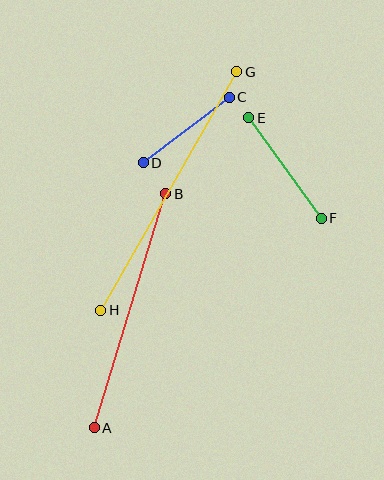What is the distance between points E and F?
The distance is approximately 124 pixels.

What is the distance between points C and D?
The distance is approximately 108 pixels.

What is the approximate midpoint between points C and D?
The midpoint is at approximately (186, 130) pixels.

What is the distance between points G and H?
The distance is approximately 274 pixels.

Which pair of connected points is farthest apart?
Points G and H are farthest apart.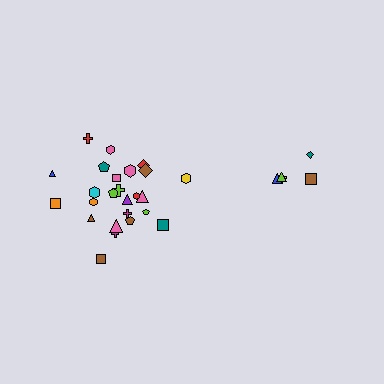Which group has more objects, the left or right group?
The left group.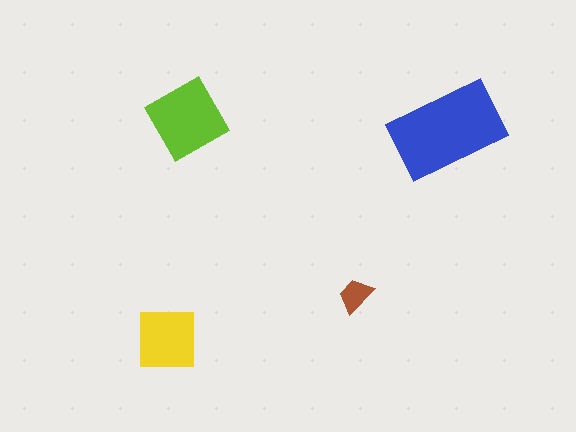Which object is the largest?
The blue rectangle.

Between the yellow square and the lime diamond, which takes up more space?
The lime diamond.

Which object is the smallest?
The brown trapezoid.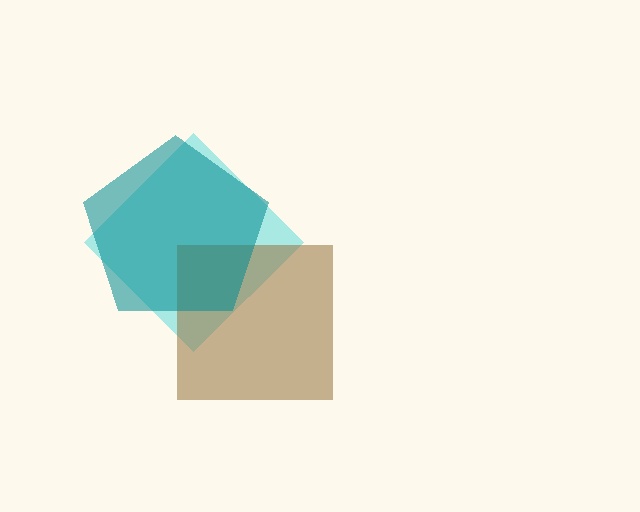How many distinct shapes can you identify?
There are 3 distinct shapes: a cyan diamond, a brown square, a teal pentagon.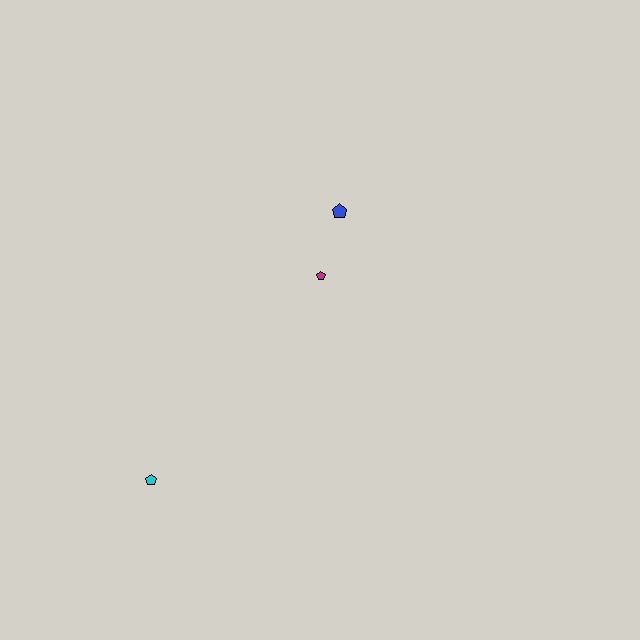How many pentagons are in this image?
There are 3 pentagons.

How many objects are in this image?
There are 3 objects.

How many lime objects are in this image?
There are no lime objects.